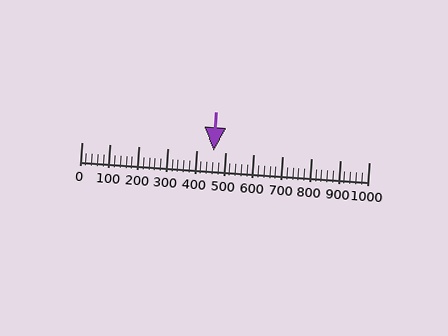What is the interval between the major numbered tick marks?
The major tick marks are spaced 100 units apart.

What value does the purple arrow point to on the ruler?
The purple arrow points to approximately 460.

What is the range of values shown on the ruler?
The ruler shows values from 0 to 1000.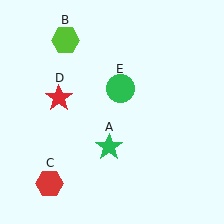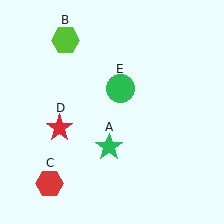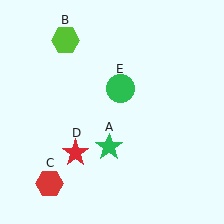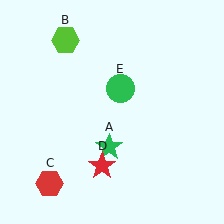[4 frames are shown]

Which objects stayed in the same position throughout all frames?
Green star (object A) and lime hexagon (object B) and red hexagon (object C) and green circle (object E) remained stationary.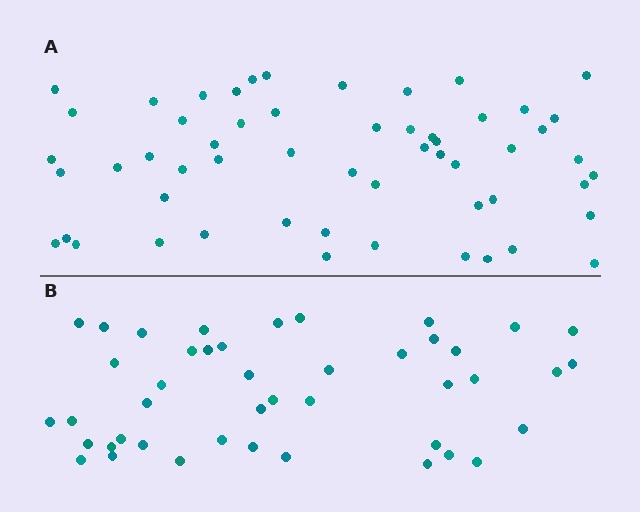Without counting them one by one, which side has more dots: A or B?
Region A (the top region) has more dots.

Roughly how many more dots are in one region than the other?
Region A has roughly 12 or so more dots than region B.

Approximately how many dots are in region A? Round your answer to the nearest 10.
About 60 dots. (The exact count is 56, which rounds to 60.)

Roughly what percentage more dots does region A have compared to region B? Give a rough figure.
About 25% more.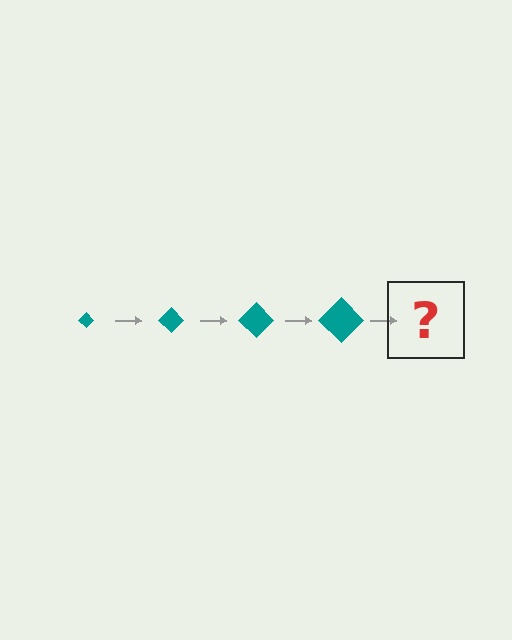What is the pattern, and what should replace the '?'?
The pattern is that the diamond gets progressively larger each step. The '?' should be a teal diamond, larger than the previous one.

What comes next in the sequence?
The next element should be a teal diamond, larger than the previous one.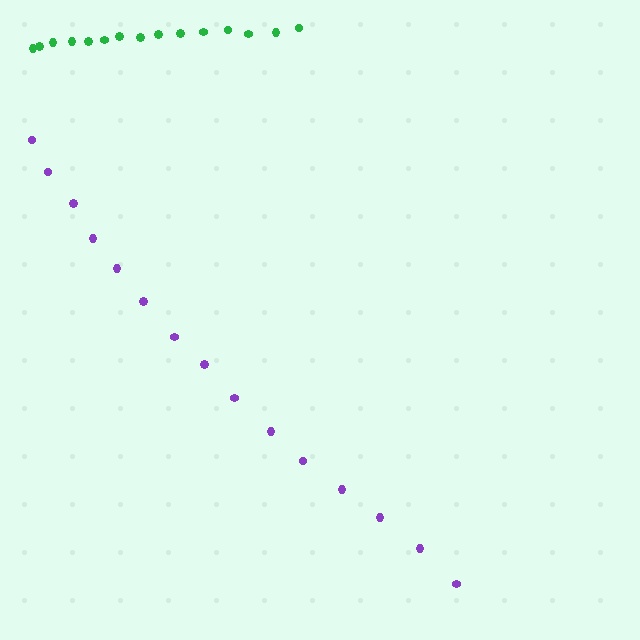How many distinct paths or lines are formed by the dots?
There are 2 distinct paths.